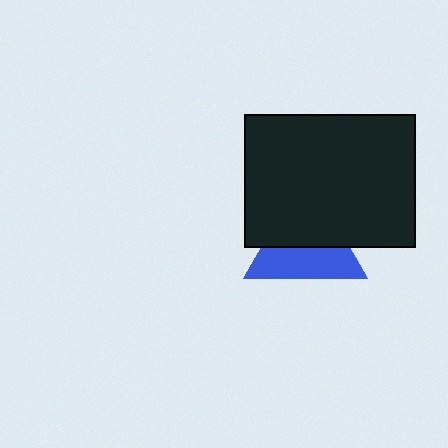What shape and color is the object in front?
The object in front is a black rectangle.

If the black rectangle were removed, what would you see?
You would see the complete blue triangle.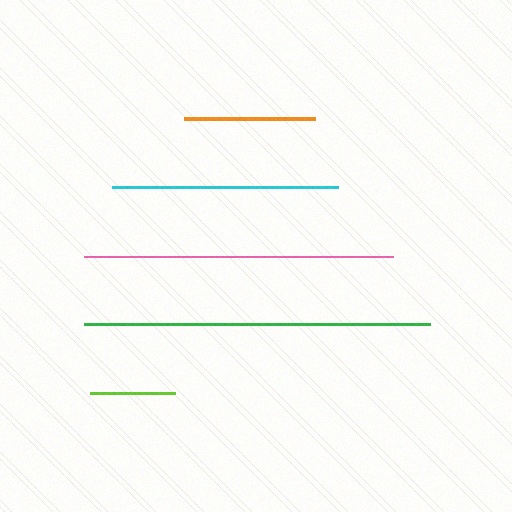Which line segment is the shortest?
The lime line is the shortest at approximately 85 pixels.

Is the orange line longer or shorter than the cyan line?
The cyan line is longer than the orange line.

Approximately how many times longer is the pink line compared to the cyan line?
The pink line is approximately 1.4 times the length of the cyan line.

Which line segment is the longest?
The green line is the longest at approximately 346 pixels.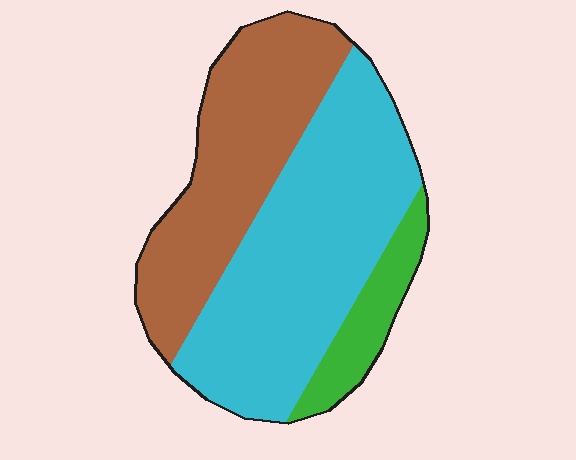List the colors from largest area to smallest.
From largest to smallest: cyan, brown, green.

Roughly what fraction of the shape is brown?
Brown takes up about three eighths (3/8) of the shape.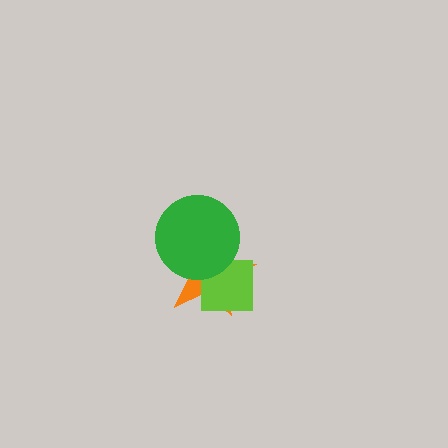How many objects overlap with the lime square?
2 objects overlap with the lime square.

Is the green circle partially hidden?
No, no other shape covers it.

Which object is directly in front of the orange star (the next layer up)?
The lime square is directly in front of the orange star.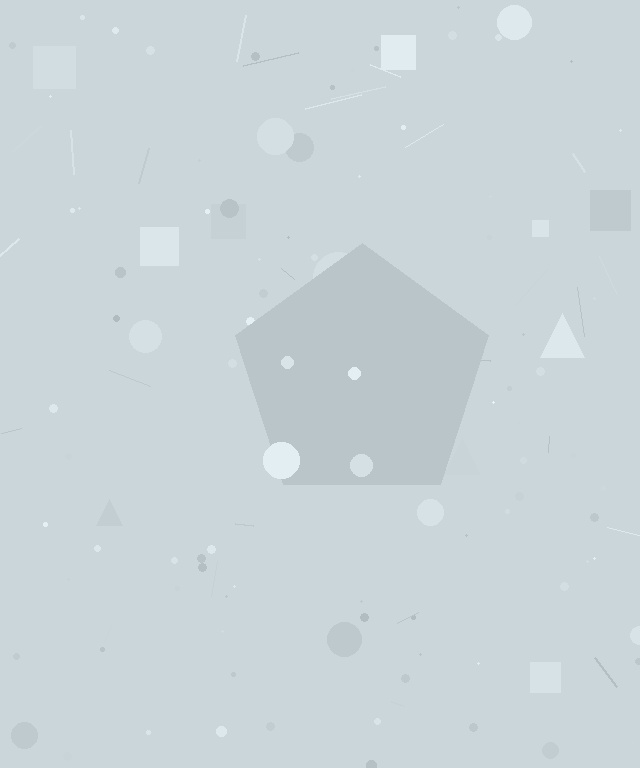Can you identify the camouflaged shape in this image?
The camouflaged shape is a pentagon.